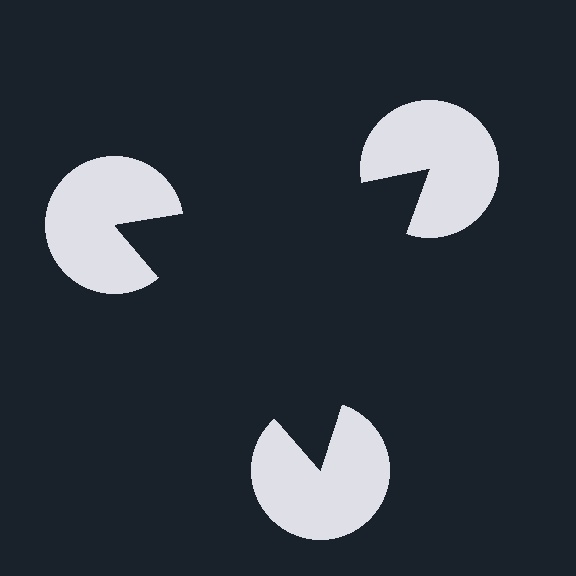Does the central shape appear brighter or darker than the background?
It typically appears slightly darker than the background, even though no actual brightness change is drawn.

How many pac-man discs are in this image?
There are 3 — one at each vertex of the illusory triangle.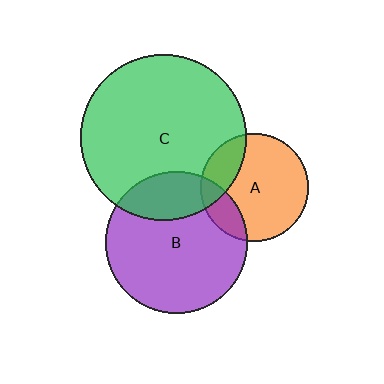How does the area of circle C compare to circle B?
Approximately 1.4 times.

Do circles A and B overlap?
Yes.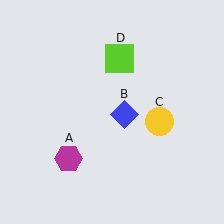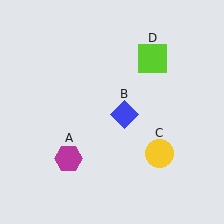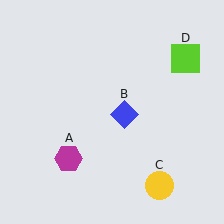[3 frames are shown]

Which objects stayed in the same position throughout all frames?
Magenta hexagon (object A) and blue diamond (object B) remained stationary.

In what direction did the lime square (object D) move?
The lime square (object D) moved right.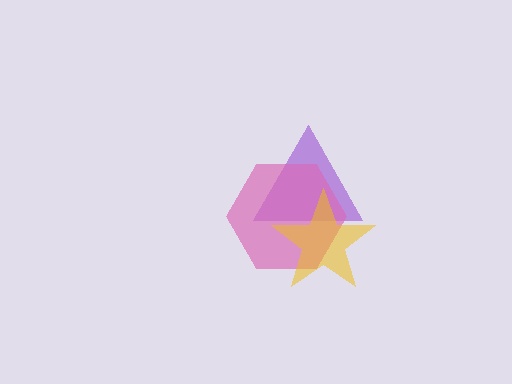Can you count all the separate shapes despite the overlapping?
Yes, there are 3 separate shapes.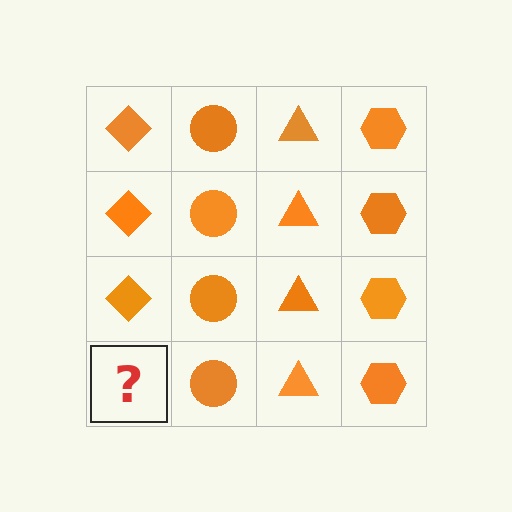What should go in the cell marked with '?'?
The missing cell should contain an orange diamond.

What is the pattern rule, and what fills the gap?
The rule is that each column has a consistent shape. The gap should be filled with an orange diamond.